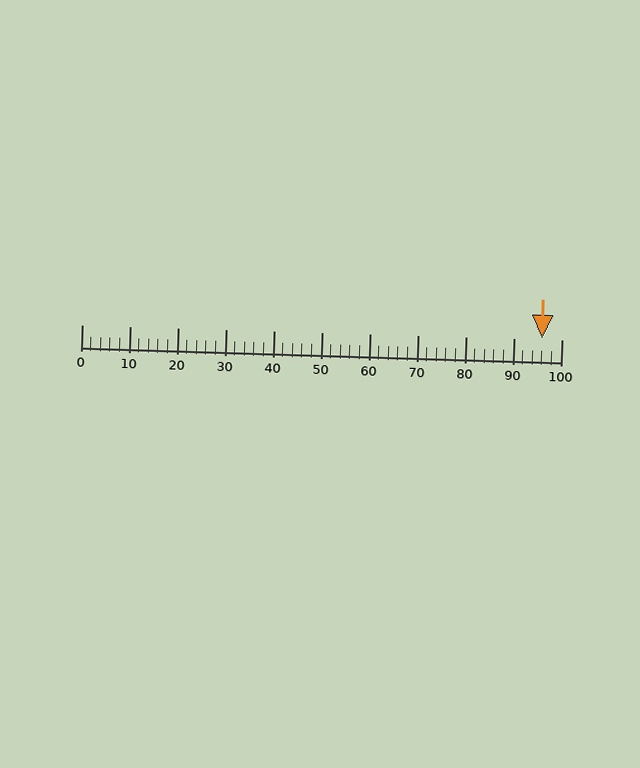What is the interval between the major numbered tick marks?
The major tick marks are spaced 10 units apart.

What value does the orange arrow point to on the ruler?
The orange arrow points to approximately 96.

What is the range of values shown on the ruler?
The ruler shows values from 0 to 100.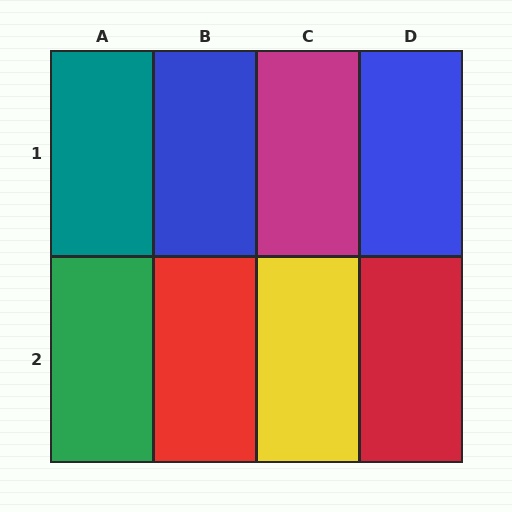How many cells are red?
2 cells are red.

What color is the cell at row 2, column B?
Red.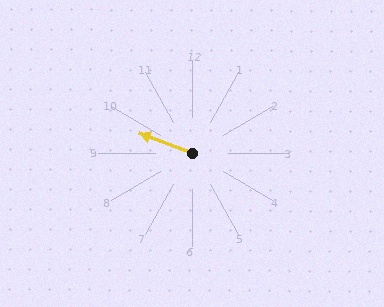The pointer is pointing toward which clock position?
Roughly 10 o'clock.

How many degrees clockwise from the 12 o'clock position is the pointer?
Approximately 291 degrees.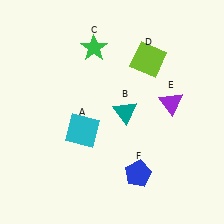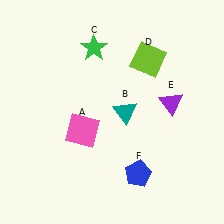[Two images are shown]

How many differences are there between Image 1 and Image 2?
There is 1 difference between the two images.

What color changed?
The square (A) changed from cyan in Image 1 to pink in Image 2.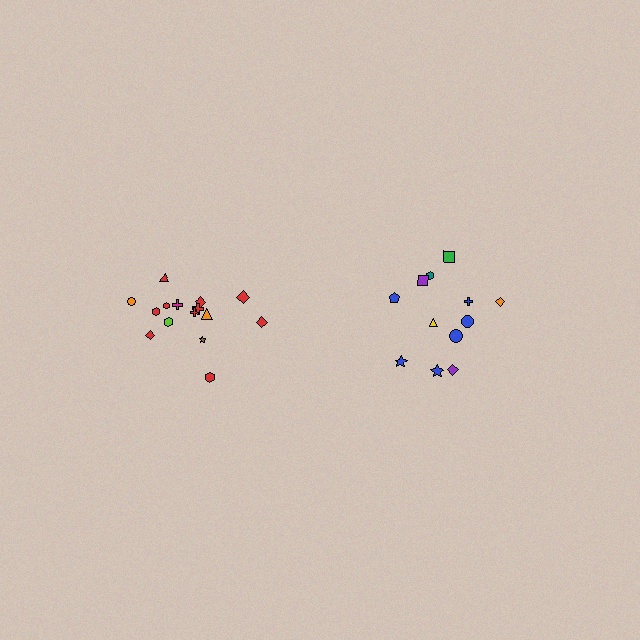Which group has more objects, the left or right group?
The left group.